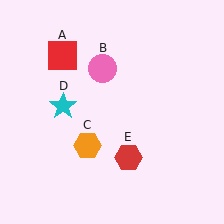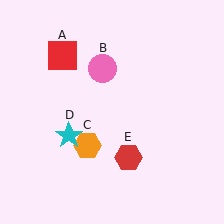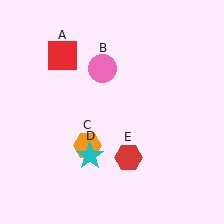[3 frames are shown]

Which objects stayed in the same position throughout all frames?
Red square (object A) and pink circle (object B) and orange hexagon (object C) and red hexagon (object E) remained stationary.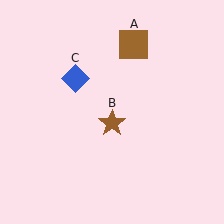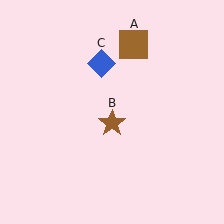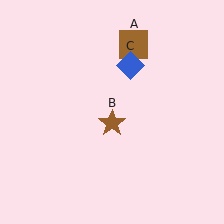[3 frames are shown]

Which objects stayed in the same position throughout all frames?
Brown square (object A) and brown star (object B) remained stationary.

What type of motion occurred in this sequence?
The blue diamond (object C) rotated clockwise around the center of the scene.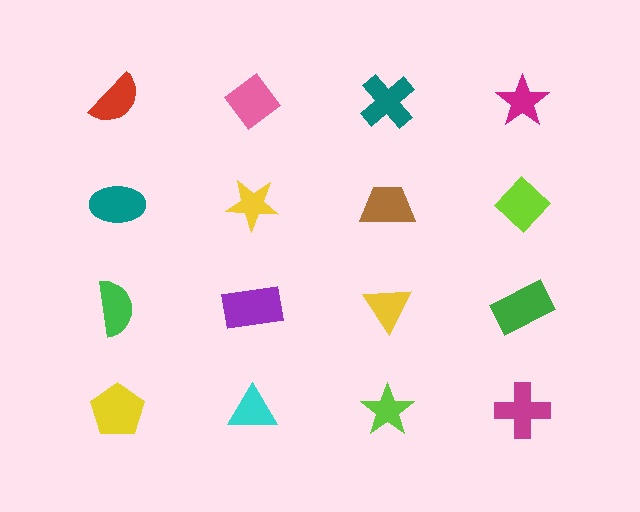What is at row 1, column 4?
A magenta star.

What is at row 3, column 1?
A green semicircle.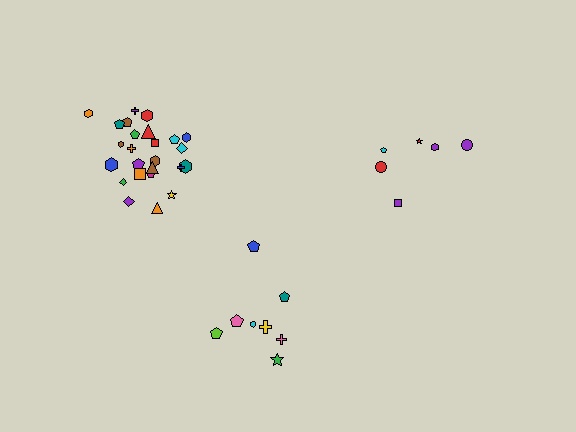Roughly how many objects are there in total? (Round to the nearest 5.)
Roughly 40 objects in total.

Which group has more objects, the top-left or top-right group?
The top-left group.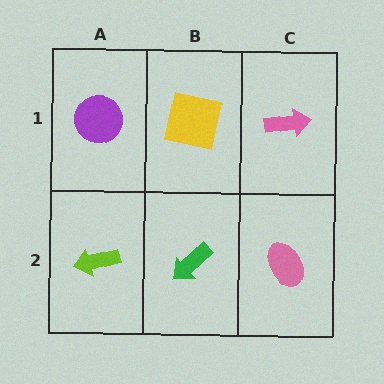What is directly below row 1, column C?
A pink ellipse.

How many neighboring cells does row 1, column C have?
2.